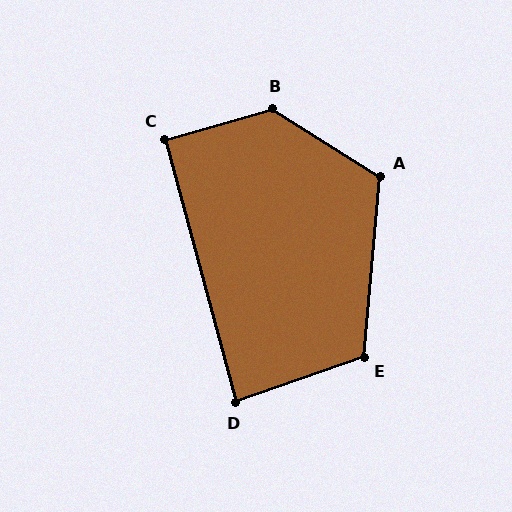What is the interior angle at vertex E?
Approximately 115 degrees (obtuse).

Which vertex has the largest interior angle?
B, at approximately 132 degrees.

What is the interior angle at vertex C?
Approximately 91 degrees (approximately right).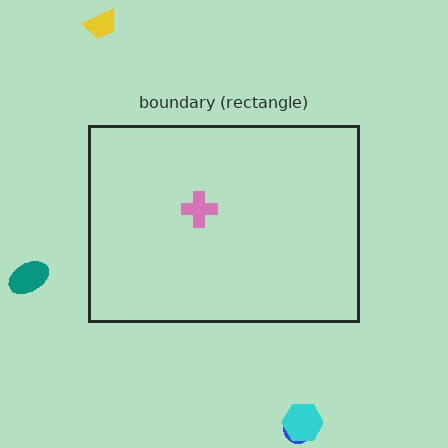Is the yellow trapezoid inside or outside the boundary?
Outside.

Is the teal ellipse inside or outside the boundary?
Outside.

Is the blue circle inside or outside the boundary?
Outside.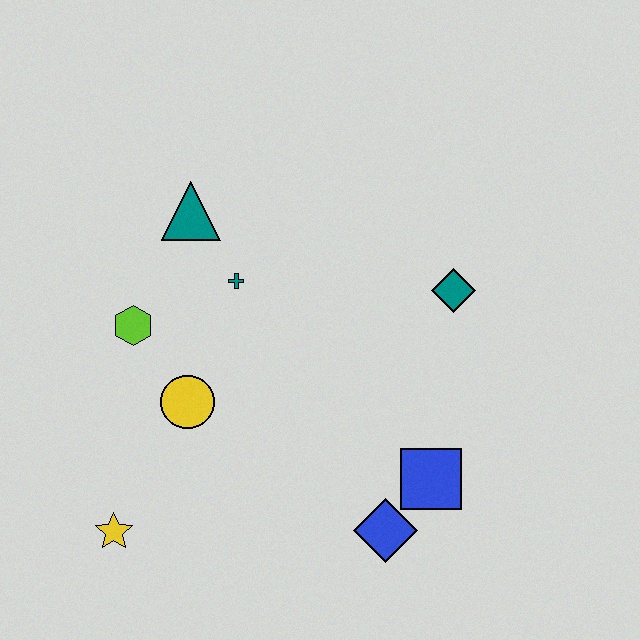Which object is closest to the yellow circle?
The lime hexagon is closest to the yellow circle.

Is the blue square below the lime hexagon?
Yes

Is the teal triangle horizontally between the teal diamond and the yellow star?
Yes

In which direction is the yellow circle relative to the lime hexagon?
The yellow circle is below the lime hexagon.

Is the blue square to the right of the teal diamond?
No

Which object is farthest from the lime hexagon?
The blue square is farthest from the lime hexagon.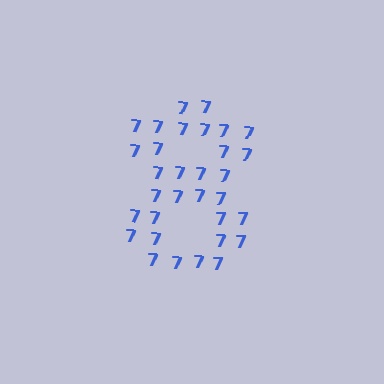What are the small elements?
The small elements are digit 7's.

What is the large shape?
The large shape is the digit 8.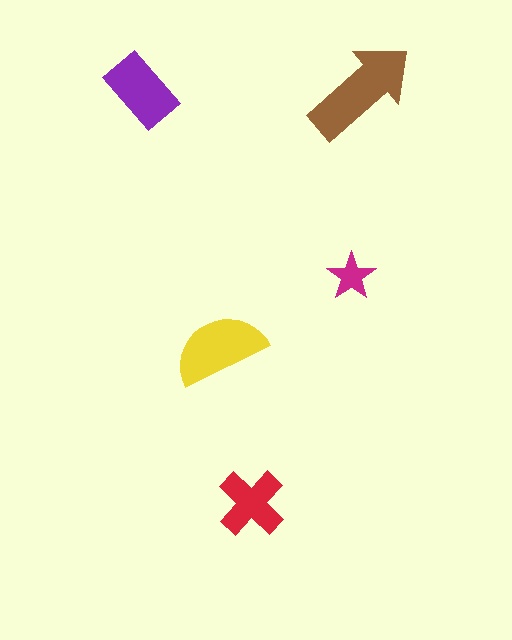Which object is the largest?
The brown arrow.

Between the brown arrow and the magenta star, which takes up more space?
The brown arrow.